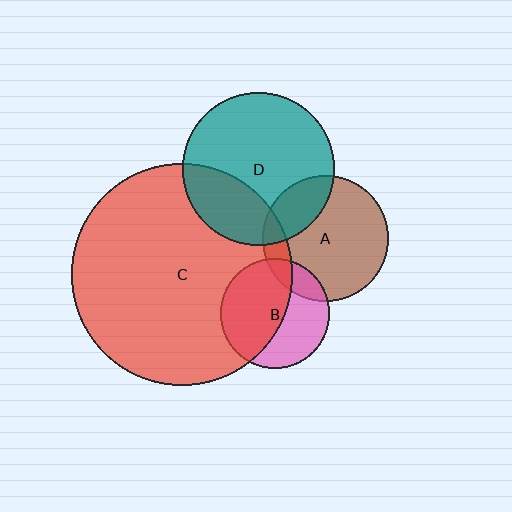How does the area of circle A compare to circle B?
Approximately 1.3 times.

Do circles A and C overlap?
Yes.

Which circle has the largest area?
Circle C (red).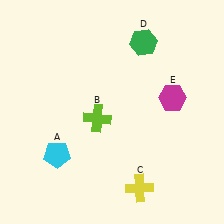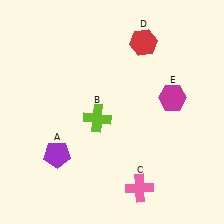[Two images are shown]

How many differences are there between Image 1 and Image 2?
There are 3 differences between the two images.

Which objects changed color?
A changed from cyan to purple. C changed from yellow to pink. D changed from green to red.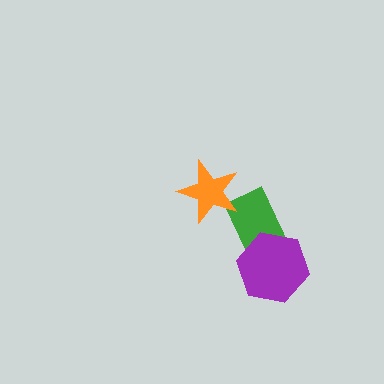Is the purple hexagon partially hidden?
No, no other shape covers it.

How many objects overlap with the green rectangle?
2 objects overlap with the green rectangle.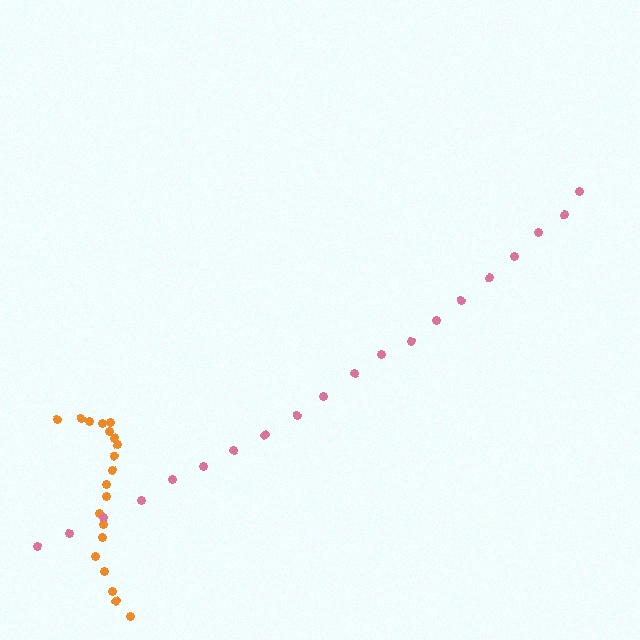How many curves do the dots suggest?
There are 2 distinct paths.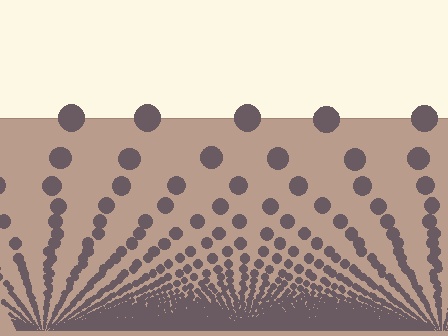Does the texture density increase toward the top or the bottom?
Density increases toward the bottom.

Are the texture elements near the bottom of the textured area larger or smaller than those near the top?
Smaller. The gradient is inverted — elements near the bottom are smaller and denser.